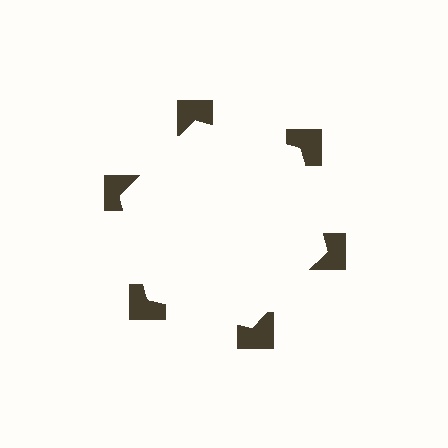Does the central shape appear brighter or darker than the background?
It typically appears slightly brighter than the background, even though no actual brightness change is drawn.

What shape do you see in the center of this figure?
An illusory hexagon — its edges are inferred from the aligned wedge cuts in the notched squares, not physically drawn.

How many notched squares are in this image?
There are 6 — one at each vertex of the illusory hexagon.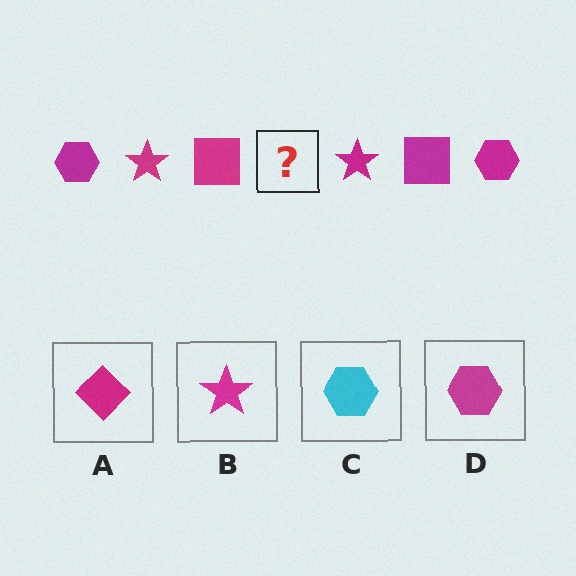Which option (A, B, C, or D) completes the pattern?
D.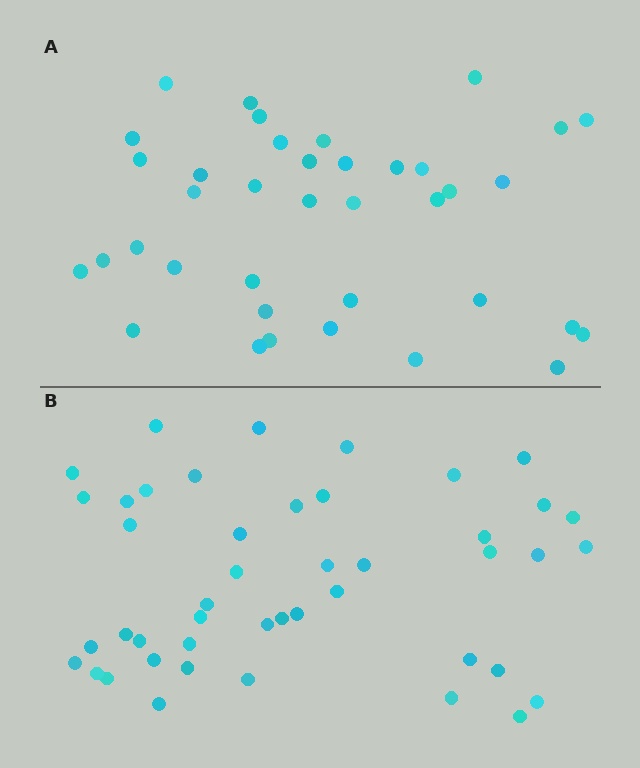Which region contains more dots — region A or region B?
Region B (the bottom region) has more dots.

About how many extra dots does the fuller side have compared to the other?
Region B has roughly 8 or so more dots than region A.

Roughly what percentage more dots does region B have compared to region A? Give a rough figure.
About 20% more.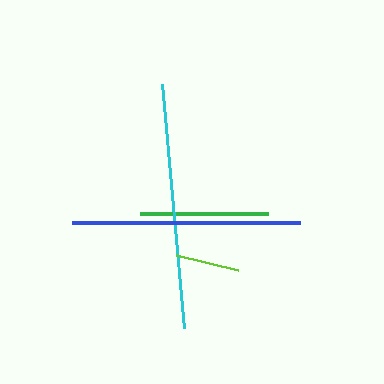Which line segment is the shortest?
The lime line is the shortest at approximately 64 pixels.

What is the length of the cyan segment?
The cyan segment is approximately 245 pixels long.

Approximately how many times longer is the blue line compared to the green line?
The blue line is approximately 1.8 times the length of the green line.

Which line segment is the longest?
The cyan line is the longest at approximately 245 pixels.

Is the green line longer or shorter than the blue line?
The blue line is longer than the green line.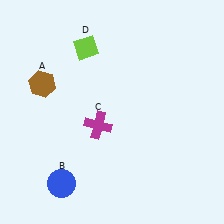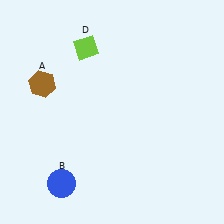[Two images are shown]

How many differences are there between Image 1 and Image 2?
There is 1 difference between the two images.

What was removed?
The magenta cross (C) was removed in Image 2.